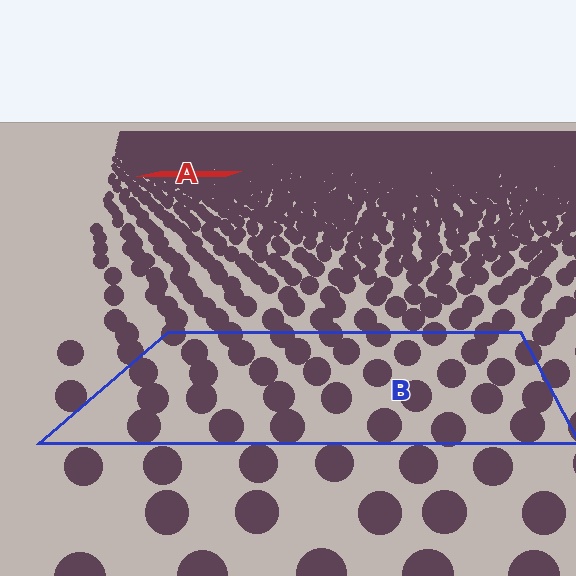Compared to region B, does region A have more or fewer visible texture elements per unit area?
Region A has more texture elements per unit area — they are packed more densely because it is farther away.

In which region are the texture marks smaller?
The texture marks are smaller in region A, because it is farther away.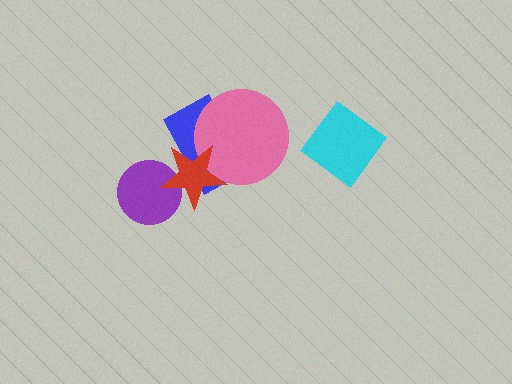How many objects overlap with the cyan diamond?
0 objects overlap with the cyan diamond.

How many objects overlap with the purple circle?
1 object overlaps with the purple circle.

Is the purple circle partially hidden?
Yes, it is partially covered by another shape.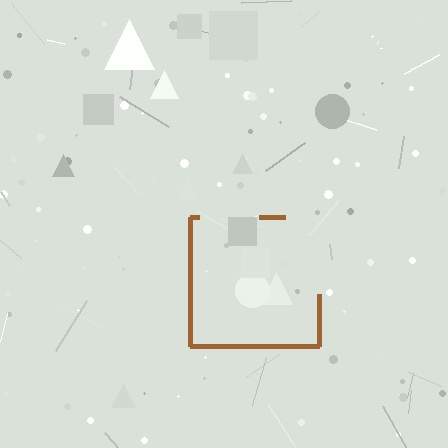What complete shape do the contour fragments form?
The contour fragments form a square.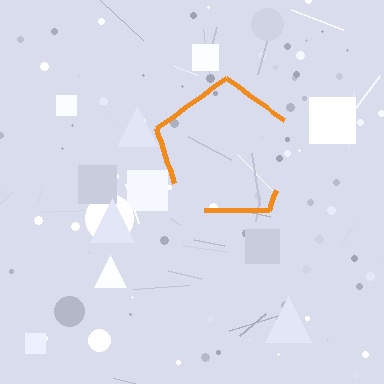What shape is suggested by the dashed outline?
The dashed outline suggests a pentagon.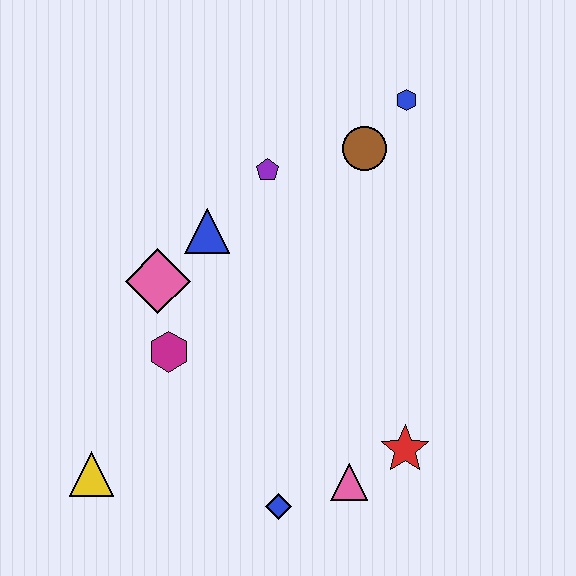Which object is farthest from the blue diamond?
The blue hexagon is farthest from the blue diamond.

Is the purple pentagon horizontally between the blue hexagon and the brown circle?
No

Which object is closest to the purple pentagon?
The blue triangle is closest to the purple pentagon.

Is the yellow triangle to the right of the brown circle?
No